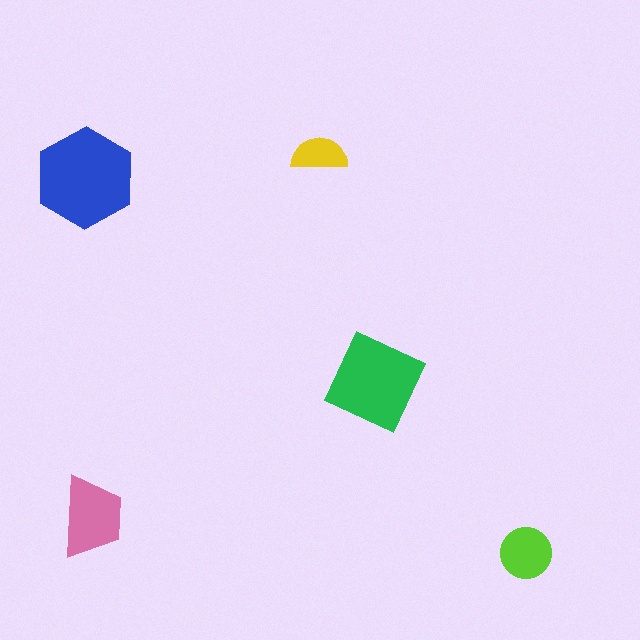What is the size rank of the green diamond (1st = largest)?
2nd.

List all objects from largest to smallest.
The blue hexagon, the green diamond, the pink trapezoid, the lime circle, the yellow semicircle.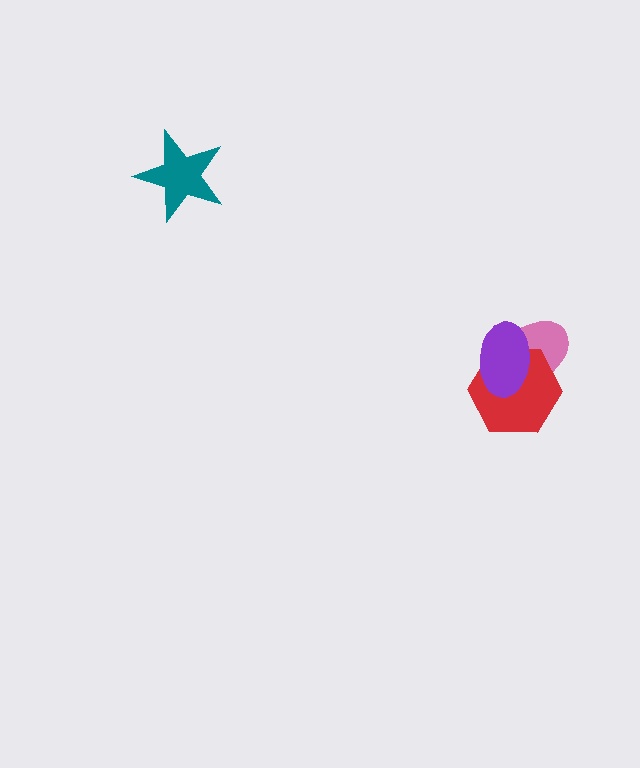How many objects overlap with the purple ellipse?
2 objects overlap with the purple ellipse.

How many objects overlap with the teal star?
0 objects overlap with the teal star.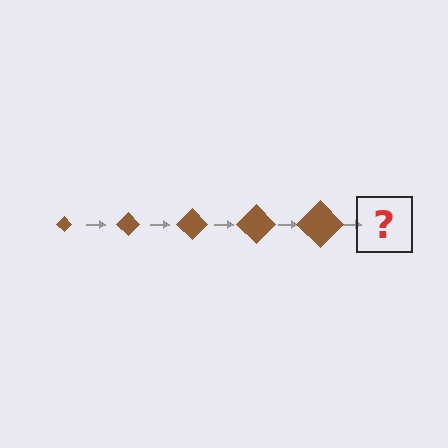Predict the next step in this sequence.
The next step is a brown diamond, larger than the previous one.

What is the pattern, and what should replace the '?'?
The pattern is that the diamond gets progressively larger each step. The '?' should be a brown diamond, larger than the previous one.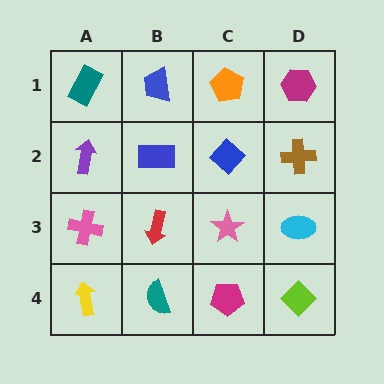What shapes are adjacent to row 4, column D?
A cyan ellipse (row 3, column D), a magenta pentagon (row 4, column C).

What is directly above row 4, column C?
A pink star.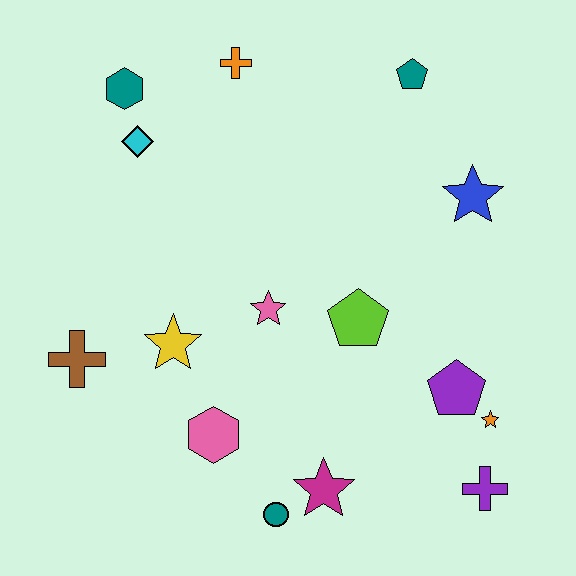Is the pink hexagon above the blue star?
No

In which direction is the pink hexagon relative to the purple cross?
The pink hexagon is to the left of the purple cross.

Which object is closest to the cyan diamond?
The teal hexagon is closest to the cyan diamond.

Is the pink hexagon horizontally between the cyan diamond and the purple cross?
Yes